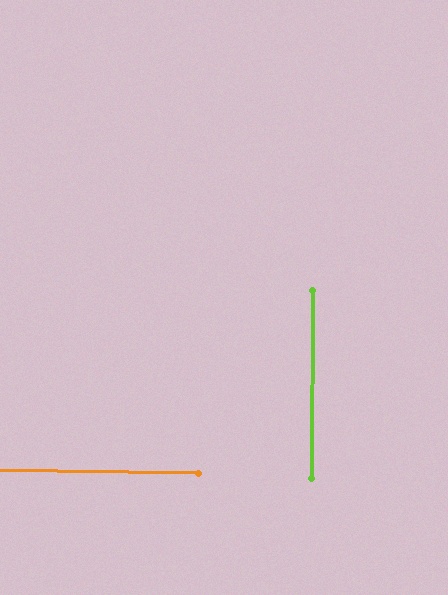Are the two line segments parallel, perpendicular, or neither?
Perpendicular — they meet at approximately 90°.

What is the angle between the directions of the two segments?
Approximately 90 degrees.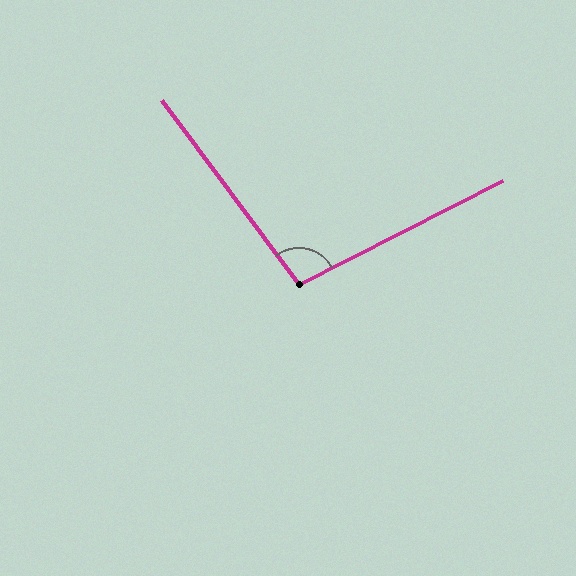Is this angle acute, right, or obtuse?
It is obtuse.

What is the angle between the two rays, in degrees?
Approximately 100 degrees.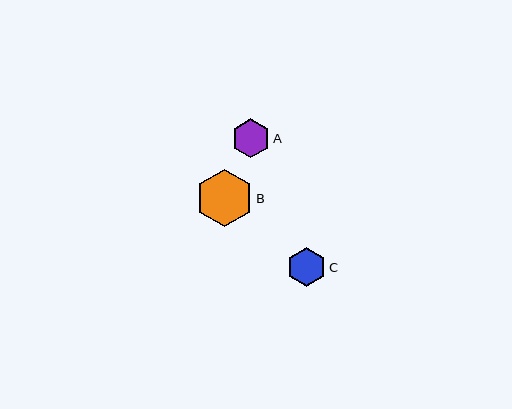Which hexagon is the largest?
Hexagon B is the largest with a size of approximately 57 pixels.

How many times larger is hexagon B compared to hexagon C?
Hexagon B is approximately 1.5 times the size of hexagon C.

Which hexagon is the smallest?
Hexagon A is the smallest with a size of approximately 39 pixels.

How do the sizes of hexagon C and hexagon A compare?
Hexagon C and hexagon A are approximately the same size.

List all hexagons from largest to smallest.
From largest to smallest: B, C, A.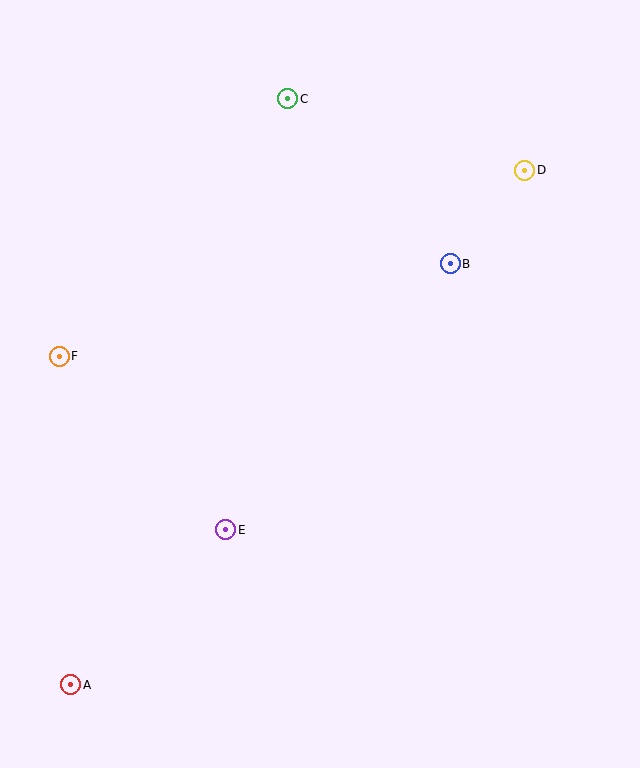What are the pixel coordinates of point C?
Point C is at (288, 99).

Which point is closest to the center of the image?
Point E at (226, 530) is closest to the center.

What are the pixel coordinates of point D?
Point D is at (525, 170).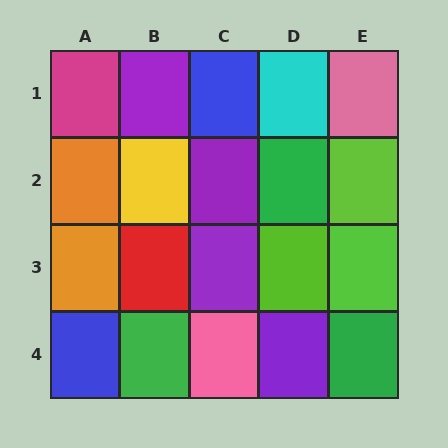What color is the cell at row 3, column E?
Lime.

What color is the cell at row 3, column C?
Purple.